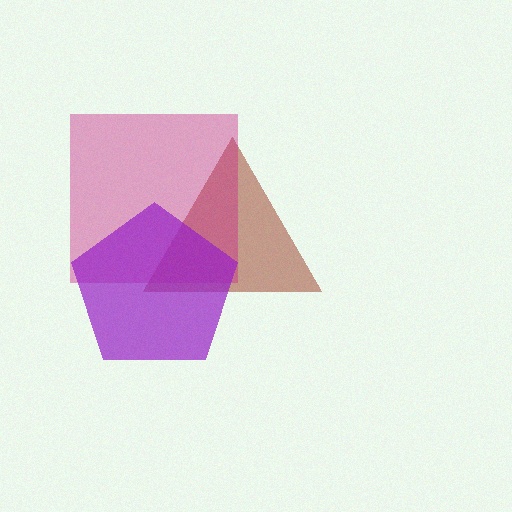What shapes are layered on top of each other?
The layered shapes are: a brown triangle, a magenta square, a purple pentagon.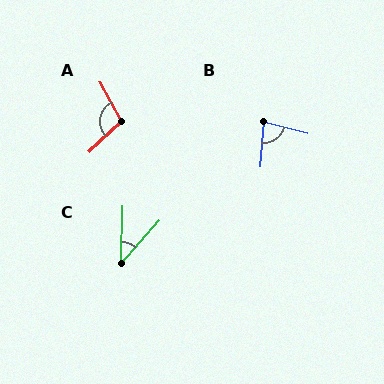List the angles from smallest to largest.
C (40°), B (80°), A (105°).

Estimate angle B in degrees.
Approximately 80 degrees.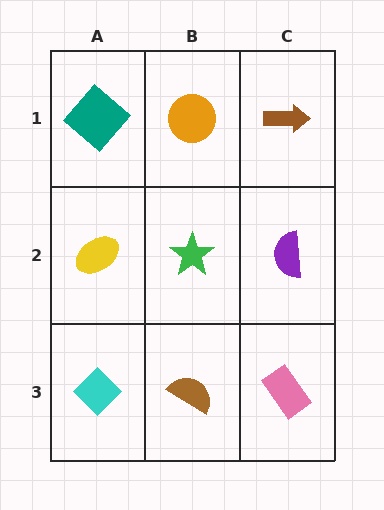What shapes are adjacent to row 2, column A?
A teal diamond (row 1, column A), a cyan diamond (row 3, column A), a green star (row 2, column B).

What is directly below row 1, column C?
A purple semicircle.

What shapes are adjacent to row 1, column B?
A green star (row 2, column B), a teal diamond (row 1, column A), a brown arrow (row 1, column C).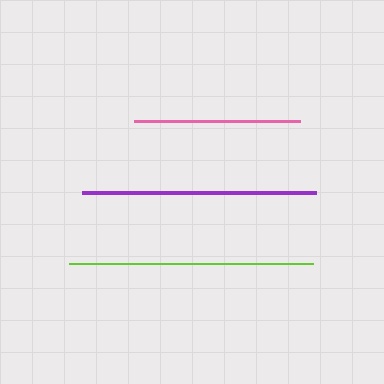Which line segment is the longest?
The lime line is the longest at approximately 244 pixels.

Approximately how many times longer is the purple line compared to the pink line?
The purple line is approximately 1.4 times the length of the pink line.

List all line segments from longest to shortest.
From longest to shortest: lime, purple, pink.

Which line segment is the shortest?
The pink line is the shortest at approximately 166 pixels.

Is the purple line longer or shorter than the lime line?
The lime line is longer than the purple line.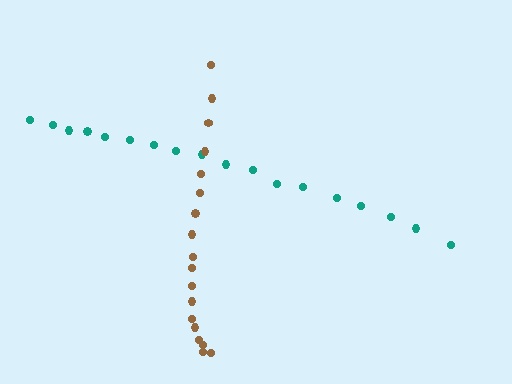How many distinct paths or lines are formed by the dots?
There are 2 distinct paths.